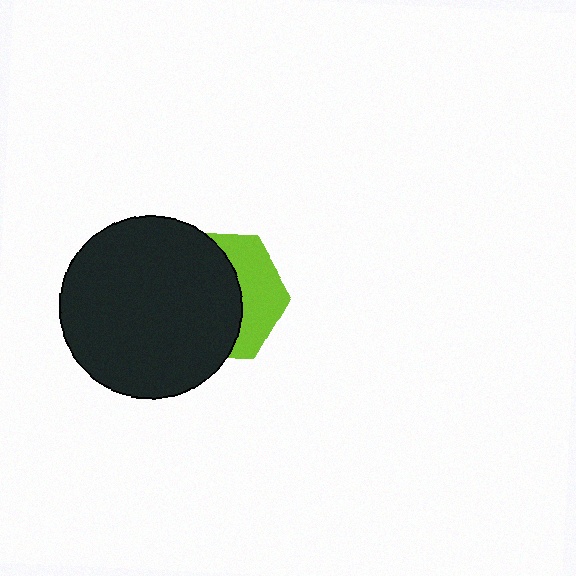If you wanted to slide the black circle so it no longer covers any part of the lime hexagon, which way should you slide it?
Slide it left — that is the most direct way to separate the two shapes.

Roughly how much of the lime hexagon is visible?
A small part of it is visible (roughly 37%).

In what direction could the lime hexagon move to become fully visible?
The lime hexagon could move right. That would shift it out from behind the black circle entirely.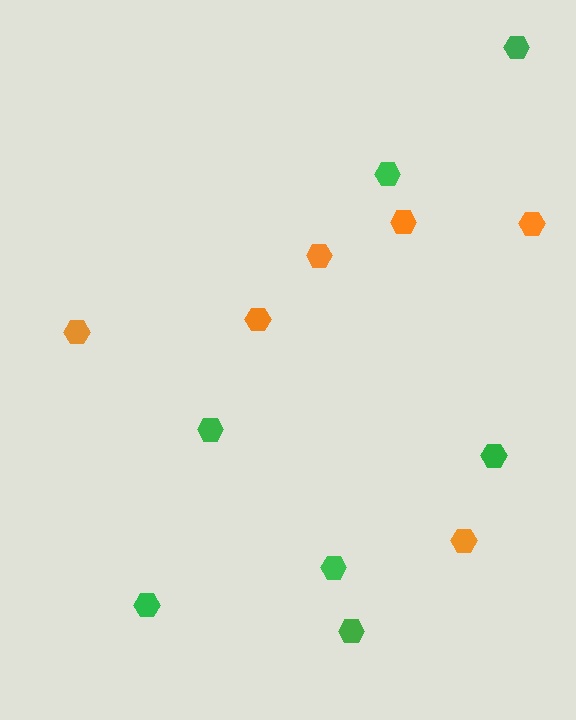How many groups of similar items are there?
There are 2 groups: one group of green hexagons (7) and one group of orange hexagons (6).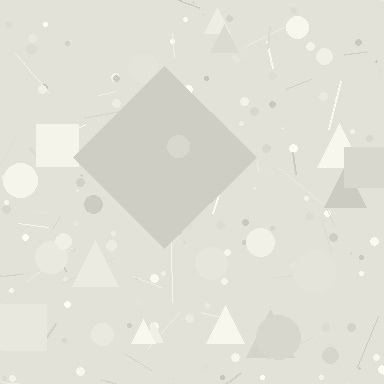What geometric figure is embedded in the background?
A diamond is embedded in the background.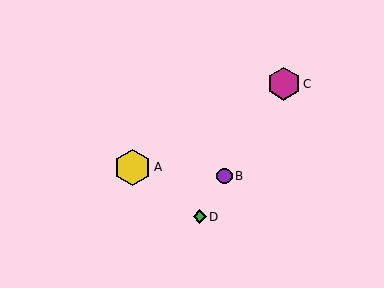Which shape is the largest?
The yellow hexagon (labeled A) is the largest.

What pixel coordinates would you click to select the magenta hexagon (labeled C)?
Click at (284, 84) to select the magenta hexagon C.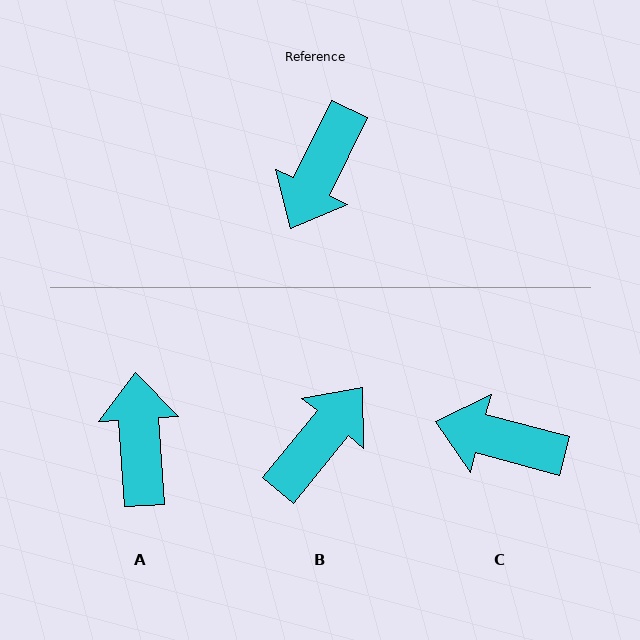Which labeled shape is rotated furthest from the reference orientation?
B, about 167 degrees away.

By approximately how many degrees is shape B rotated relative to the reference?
Approximately 167 degrees counter-clockwise.